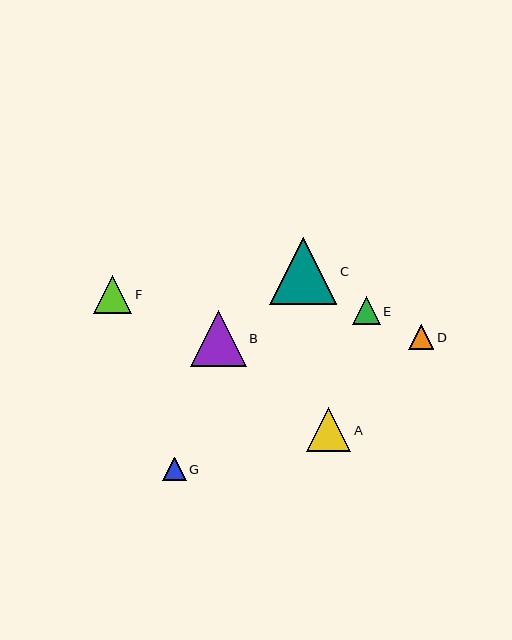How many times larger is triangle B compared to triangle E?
Triangle B is approximately 2.0 times the size of triangle E.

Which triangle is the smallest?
Triangle G is the smallest with a size of approximately 24 pixels.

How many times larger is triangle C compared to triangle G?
Triangle C is approximately 2.8 times the size of triangle G.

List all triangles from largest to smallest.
From largest to smallest: C, B, A, F, E, D, G.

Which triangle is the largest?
Triangle C is the largest with a size of approximately 67 pixels.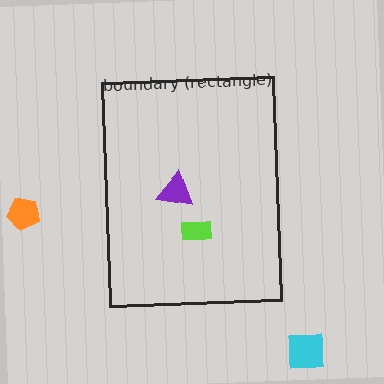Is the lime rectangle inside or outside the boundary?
Inside.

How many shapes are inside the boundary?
2 inside, 2 outside.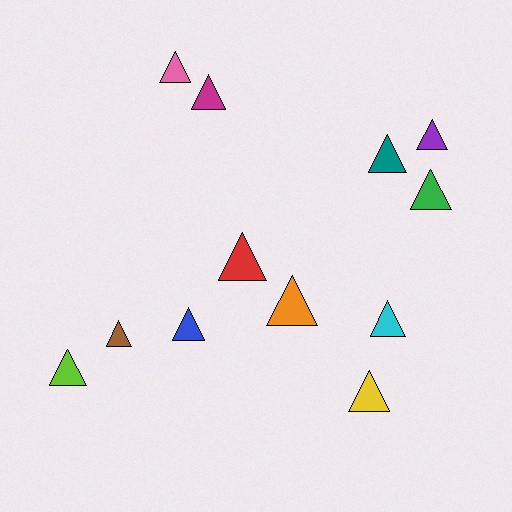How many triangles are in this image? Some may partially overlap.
There are 12 triangles.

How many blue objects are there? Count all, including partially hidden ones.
There is 1 blue object.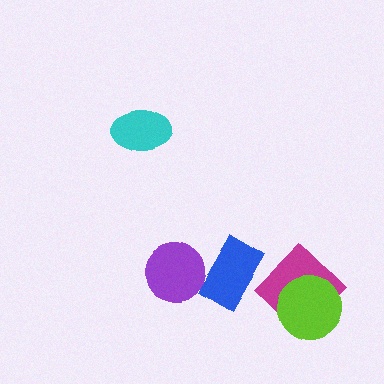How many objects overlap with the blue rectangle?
1 object overlaps with the blue rectangle.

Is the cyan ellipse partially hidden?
No, no other shape covers it.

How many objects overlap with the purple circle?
0 objects overlap with the purple circle.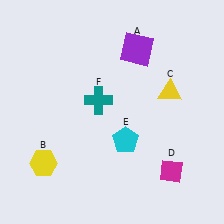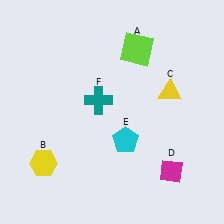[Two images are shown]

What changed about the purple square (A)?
In Image 1, A is purple. In Image 2, it changed to lime.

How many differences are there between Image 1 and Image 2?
There is 1 difference between the two images.